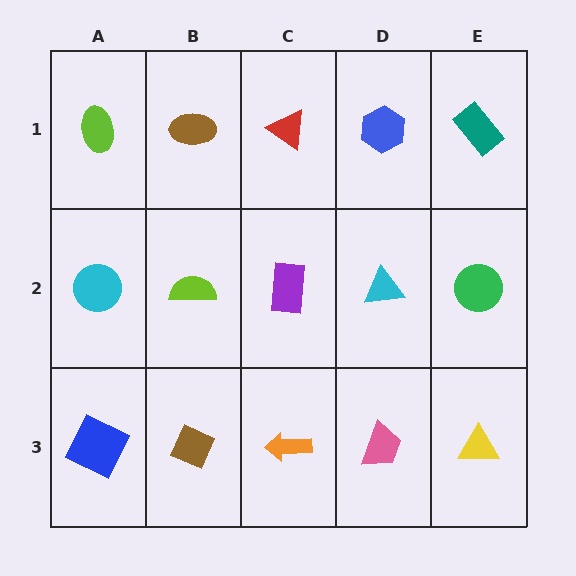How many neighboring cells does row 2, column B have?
4.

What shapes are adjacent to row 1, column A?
A cyan circle (row 2, column A), a brown ellipse (row 1, column B).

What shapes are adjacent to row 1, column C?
A purple rectangle (row 2, column C), a brown ellipse (row 1, column B), a blue hexagon (row 1, column D).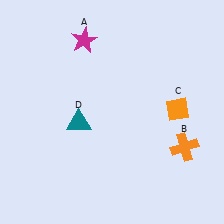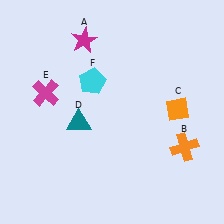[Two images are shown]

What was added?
A magenta cross (E), a cyan pentagon (F) were added in Image 2.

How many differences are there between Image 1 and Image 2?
There are 2 differences between the two images.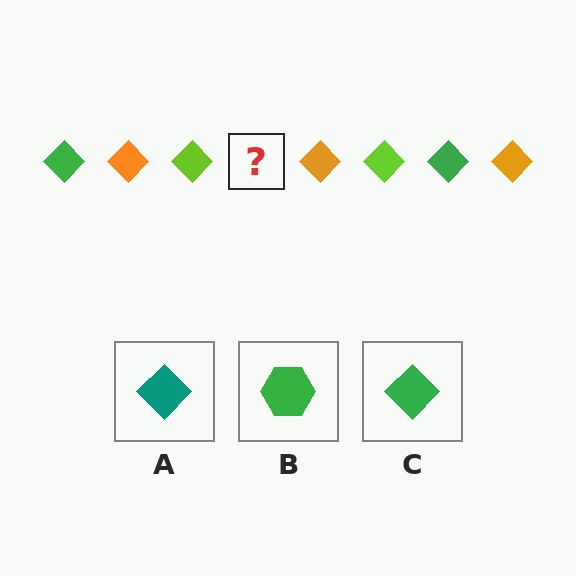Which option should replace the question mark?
Option C.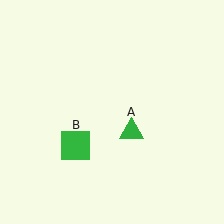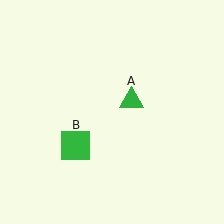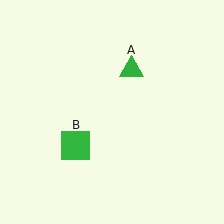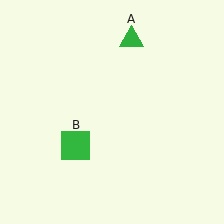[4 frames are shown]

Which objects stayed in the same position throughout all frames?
Green square (object B) remained stationary.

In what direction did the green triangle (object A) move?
The green triangle (object A) moved up.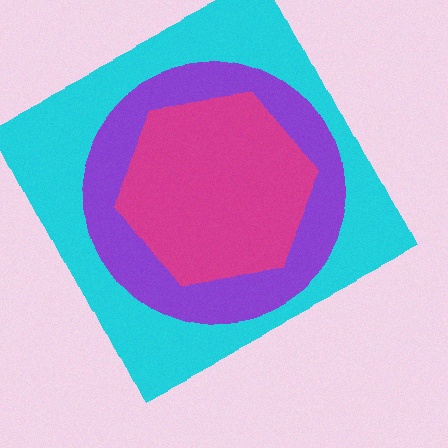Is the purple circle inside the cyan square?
Yes.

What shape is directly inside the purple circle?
The magenta hexagon.